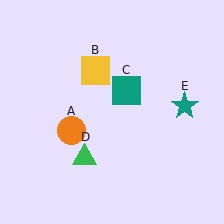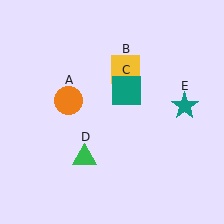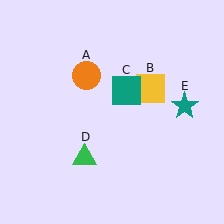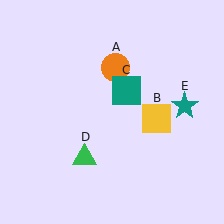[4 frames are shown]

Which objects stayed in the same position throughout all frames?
Teal square (object C) and green triangle (object D) and teal star (object E) remained stationary.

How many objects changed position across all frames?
2 objects changed position: orange circle (object A), yellow square (object B).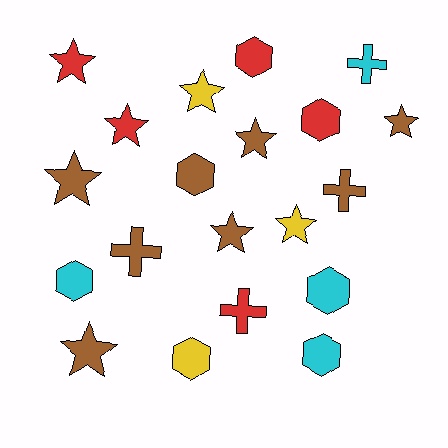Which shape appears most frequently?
Star, with 9 objects.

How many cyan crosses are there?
There is 1 cyan cross.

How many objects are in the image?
There are 20 objects.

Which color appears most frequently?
Brown, with 8 objects.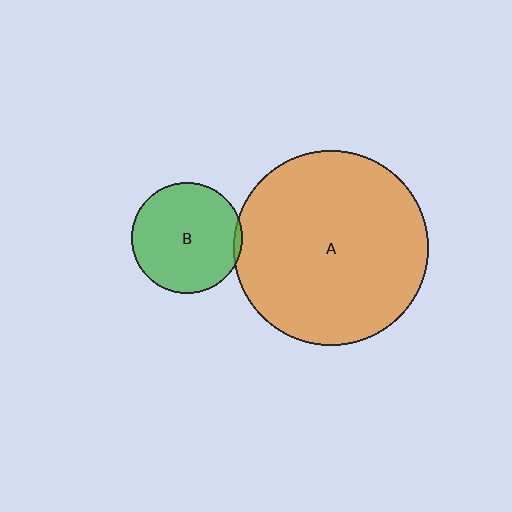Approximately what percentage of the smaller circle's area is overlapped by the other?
Approximately 5%.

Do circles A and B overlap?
Yes.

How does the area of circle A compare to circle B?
Approximately 3.1 times.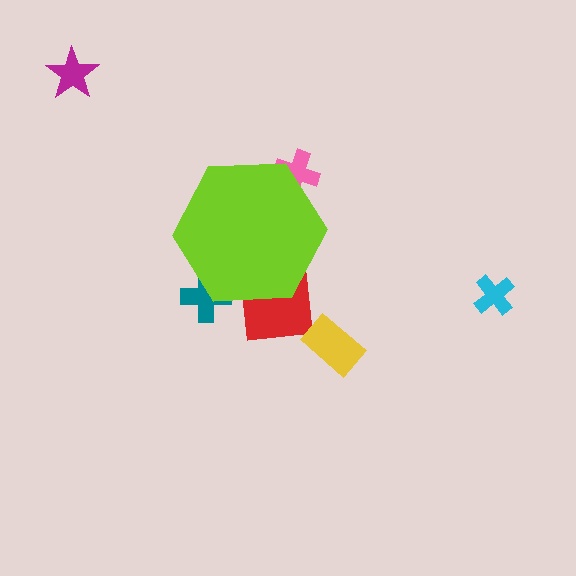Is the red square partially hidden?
Yes, the red square is partially hidden behind the lime hexagon.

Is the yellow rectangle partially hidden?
No, the yellow rectangle is fully visible.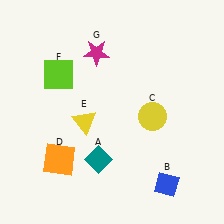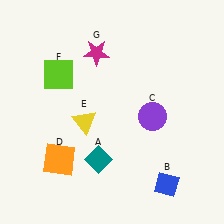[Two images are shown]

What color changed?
The circle (C) changed from yellow in Image 1 to purple in Image 2.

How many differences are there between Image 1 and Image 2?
There is 1 difference between the two images.